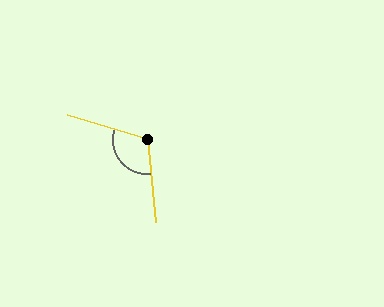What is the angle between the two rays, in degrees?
Approximately 113 degrees.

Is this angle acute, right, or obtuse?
It is obtuse.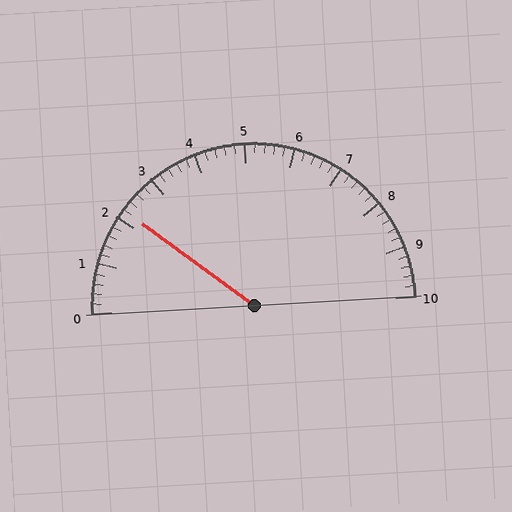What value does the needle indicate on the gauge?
The needle indicates approximately 2.2.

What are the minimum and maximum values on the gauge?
The gauge ranges from 0 to 10.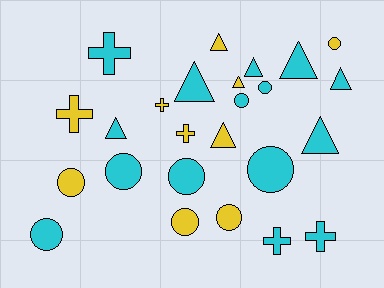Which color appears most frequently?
Cyan, with 15 objects.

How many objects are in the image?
There are 25 objects.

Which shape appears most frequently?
Circle, with 10 objects.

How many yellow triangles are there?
There are 3 yellow triangles.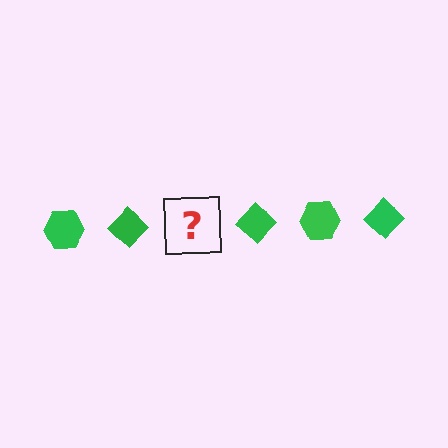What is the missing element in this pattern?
The missing element is a green hexagon.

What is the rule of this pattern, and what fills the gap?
The rule is that the pattern cycles through hexagon, diamond shapes in green. The gap should be filled with a green hexagon.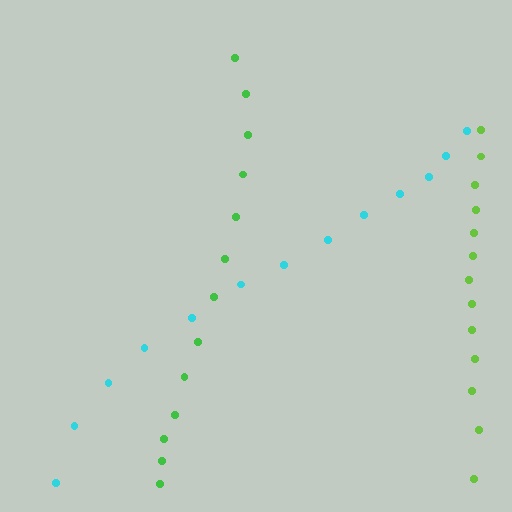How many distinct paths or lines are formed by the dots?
There are 3 distinct paths.